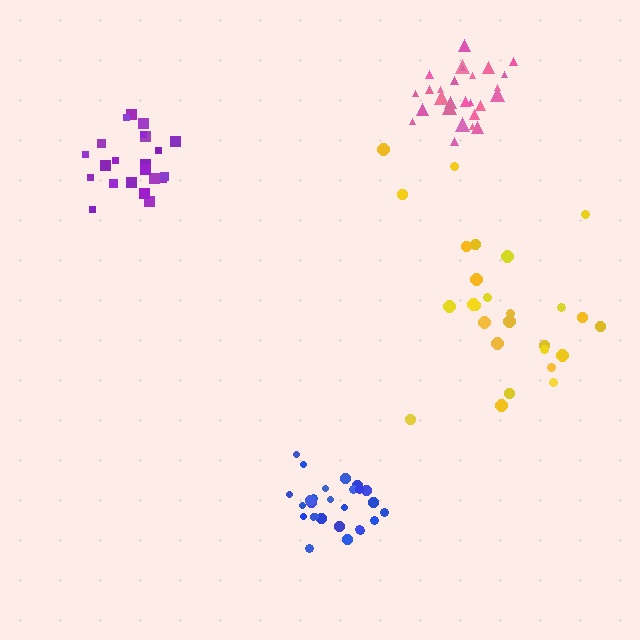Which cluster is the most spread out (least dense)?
Yellow.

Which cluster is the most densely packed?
Blue.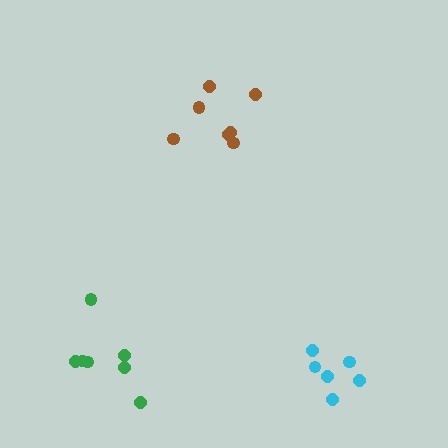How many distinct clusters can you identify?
There are 3 distinct clusters.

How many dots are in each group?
Group 1: 7 dots, Group 2: 6 dots, Group 3: 7 dots (20 total).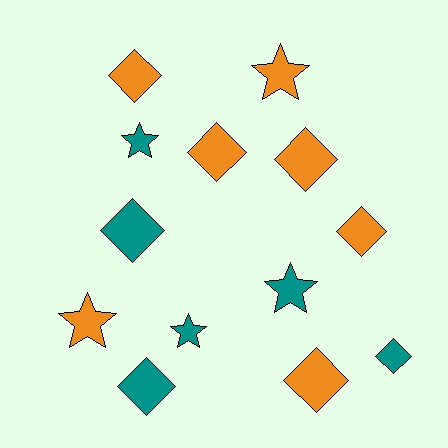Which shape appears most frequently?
Diamond, with 8 objects.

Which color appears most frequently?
Orange, with 7 objects.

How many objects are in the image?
There are 13 objects.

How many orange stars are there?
There are 2 orange stars.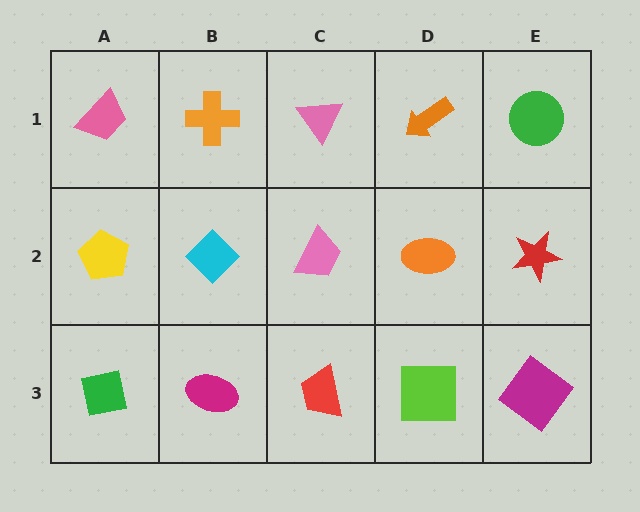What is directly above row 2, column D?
An orange arrow.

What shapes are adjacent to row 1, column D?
An orange ellipse (row 2, column D), a pink triangle (row 1, column C), a green circle (row 1, column E).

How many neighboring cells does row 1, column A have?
2.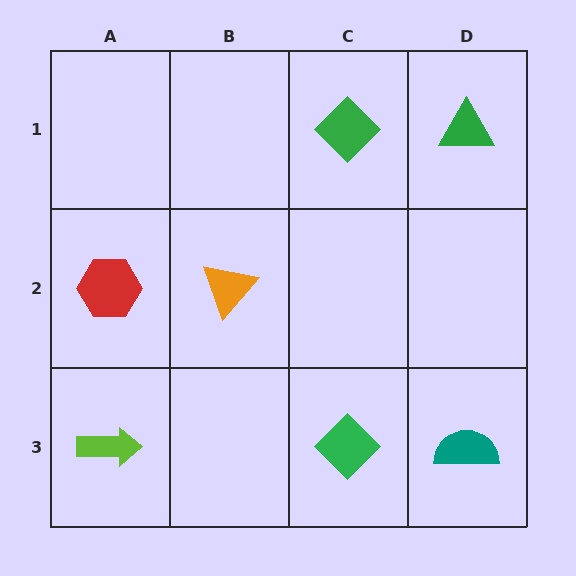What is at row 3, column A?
A lime arrow.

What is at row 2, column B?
An orange triangle.